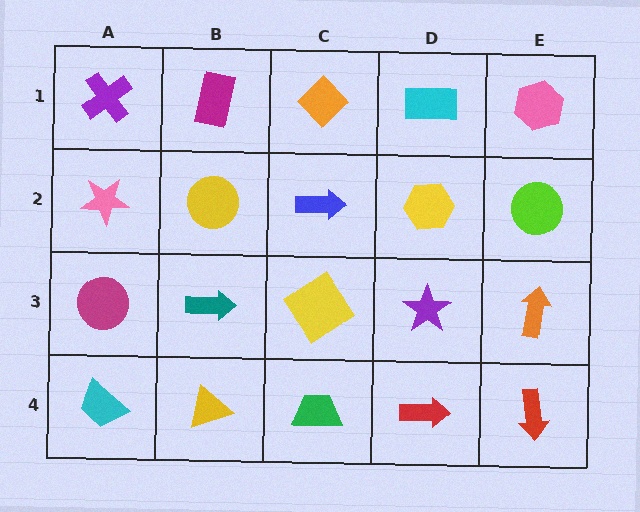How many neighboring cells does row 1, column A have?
2.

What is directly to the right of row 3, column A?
A teal arrow.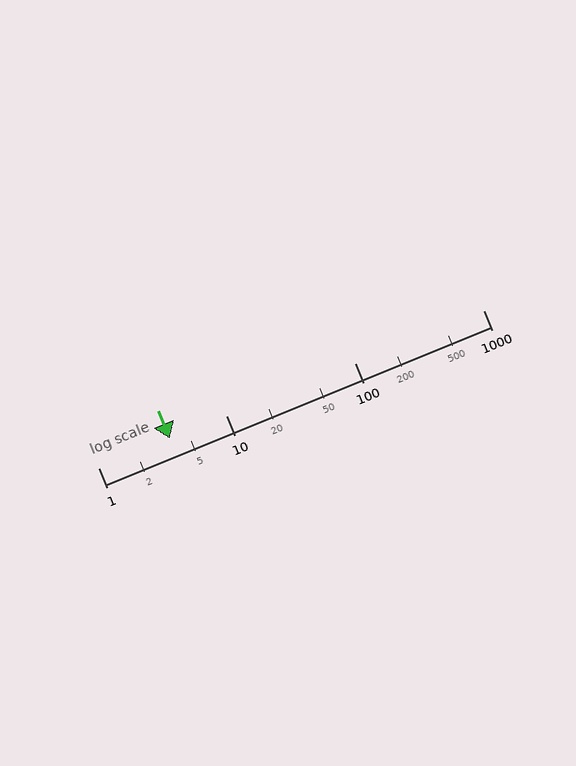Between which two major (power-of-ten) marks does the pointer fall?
The pointer is between 1 and 10.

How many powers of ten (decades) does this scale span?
The scale spans 3 decades, from 1 to 1000.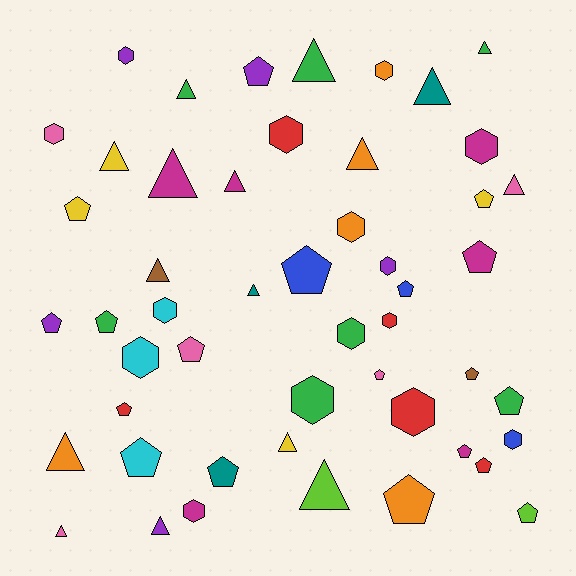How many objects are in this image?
There are 50 objects.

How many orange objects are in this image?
There are 5 orange objects.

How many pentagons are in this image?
There are 19 pentagons.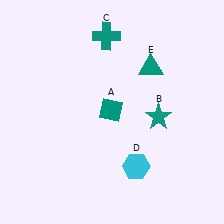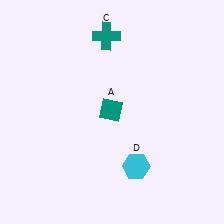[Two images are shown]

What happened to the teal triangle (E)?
The teal triangle (E) was removed in Image 2. It was in the top-right area of Image 1.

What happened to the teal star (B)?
The teal star (B) was removed in Image 2. It was in the bottom-right area of Image 1.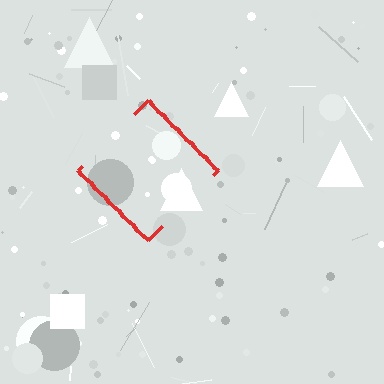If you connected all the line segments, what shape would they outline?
They would outline a diamond.